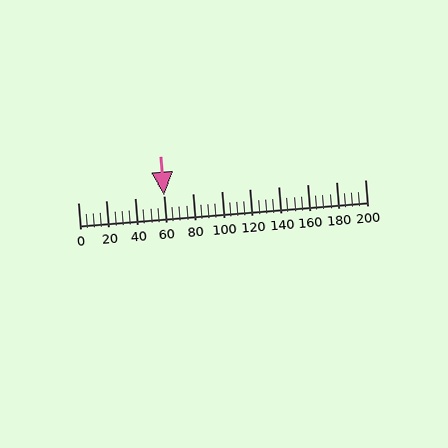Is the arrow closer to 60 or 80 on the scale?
The arrow is closer to 60.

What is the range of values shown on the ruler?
The ruler shows values from 0 to 200.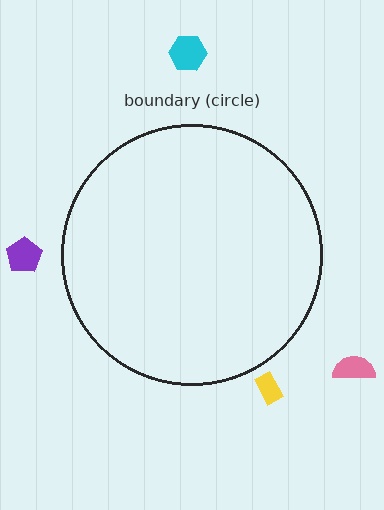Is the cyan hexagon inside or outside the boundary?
Outside.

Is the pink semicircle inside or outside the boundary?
Outside.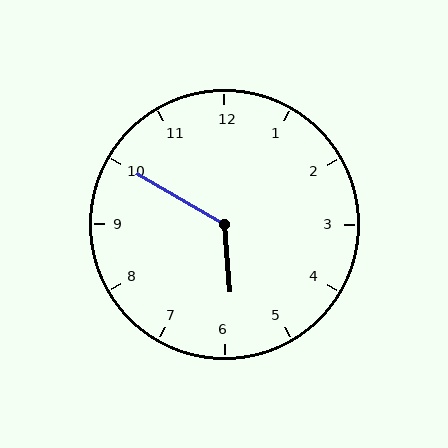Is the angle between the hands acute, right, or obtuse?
It is obtuse.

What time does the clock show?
5:50.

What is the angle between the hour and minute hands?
Approximately 125 degrees.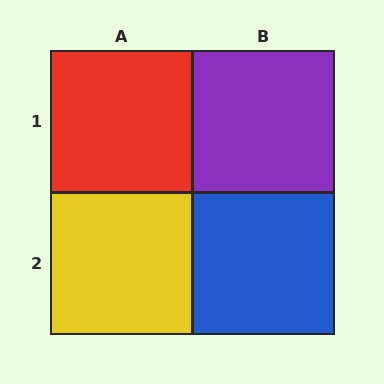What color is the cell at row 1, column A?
Red.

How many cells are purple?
1 cell is purple.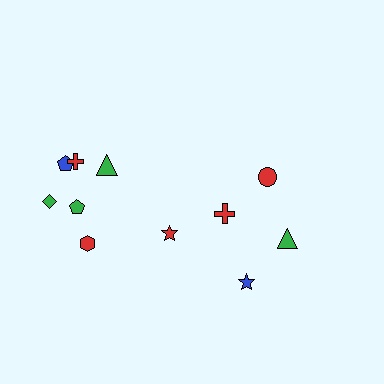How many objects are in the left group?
There are 7 objects.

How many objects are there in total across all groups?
There are 11 objects.